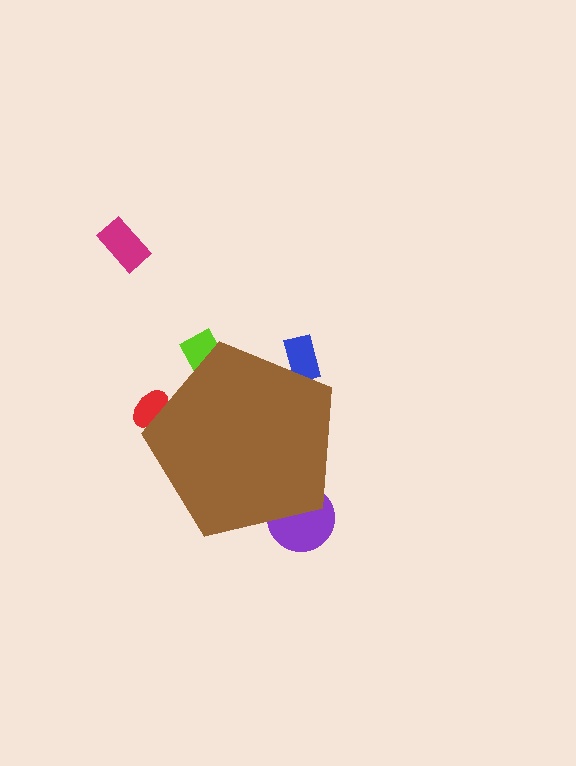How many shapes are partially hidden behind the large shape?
4 shapes are partially hidden.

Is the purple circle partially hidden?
Yes, the purple circle is partially hidden behind the brown pentagon.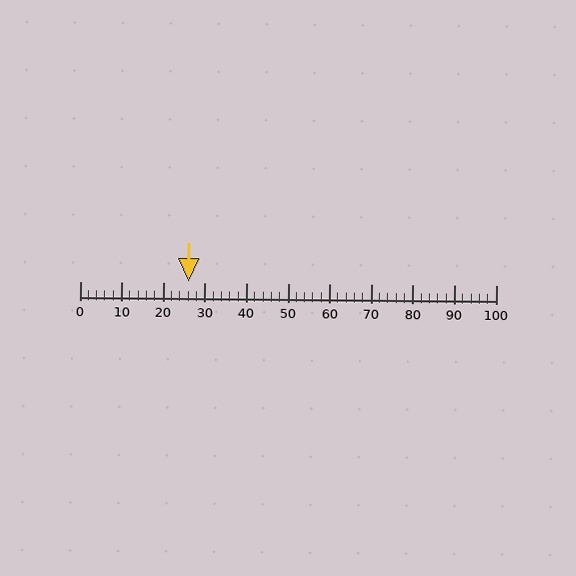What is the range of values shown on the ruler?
The ruler shows values from 0 to 100.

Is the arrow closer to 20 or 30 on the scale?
The arrow is closer to 30.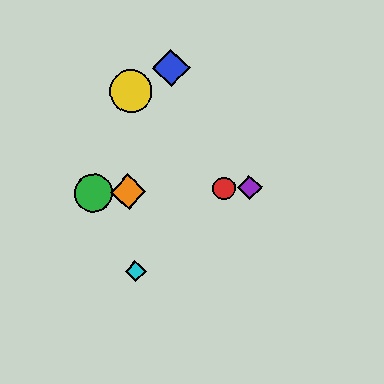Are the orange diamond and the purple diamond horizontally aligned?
Yes, both are at y≈192.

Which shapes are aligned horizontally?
The red circle, the green circle, the purple diamond, the orange diamond are aligned horizontally.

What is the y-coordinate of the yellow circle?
The yellow circle is at y≈91.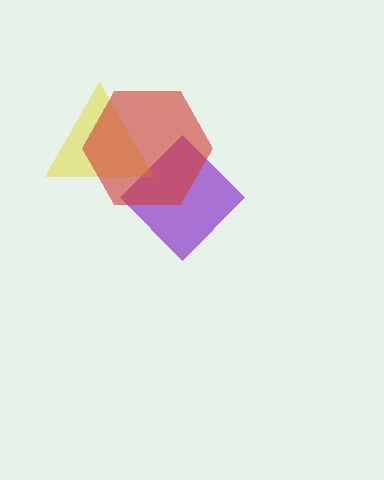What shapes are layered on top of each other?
The layered shapes are: a purple diamond, a yellow triangle, a red hexagon.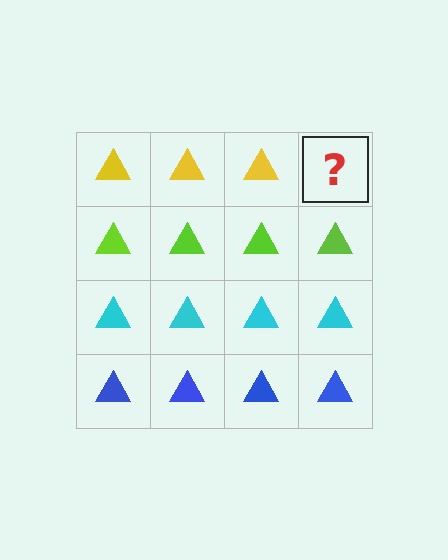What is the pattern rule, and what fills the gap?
The rule is that each row has a consistent color. The gap should be filled with a yellow triangle.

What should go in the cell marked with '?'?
The missing cell should contain a yellow triangle.